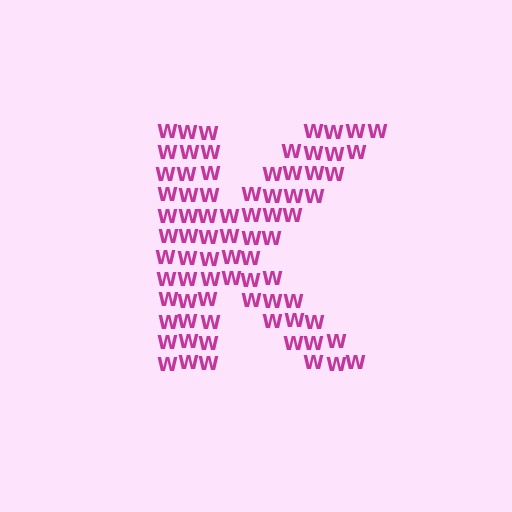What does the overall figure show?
The overall figure shows the letter K.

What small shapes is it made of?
It is made of small letter W's.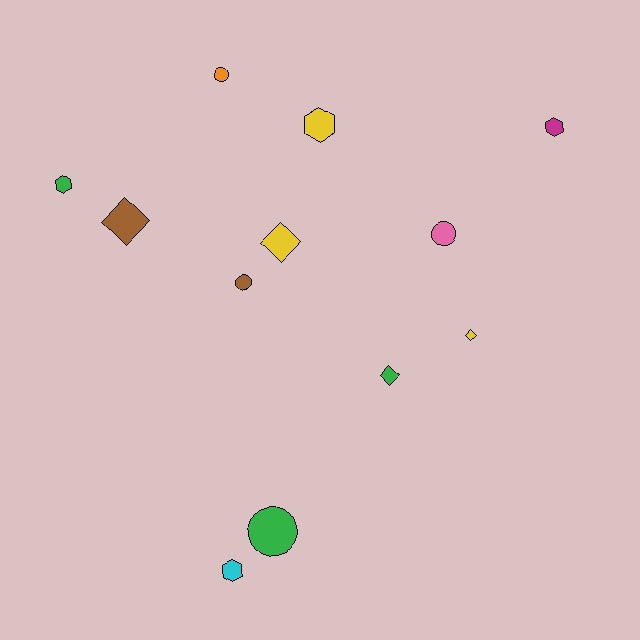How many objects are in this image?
There are 12 objects.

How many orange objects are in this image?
There is 1 orange object.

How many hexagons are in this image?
There are 4 hexagons.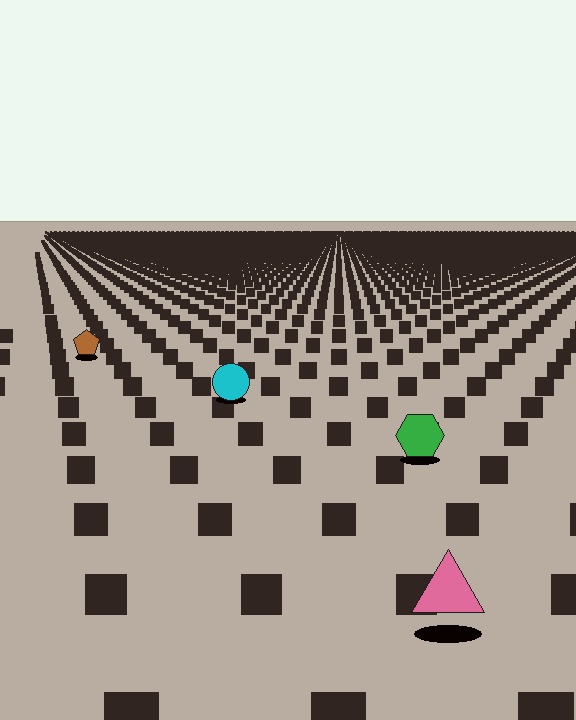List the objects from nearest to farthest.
From nearest to farthest: the pink triangle, the green hexagon, the cyan circle, the brown pentagon.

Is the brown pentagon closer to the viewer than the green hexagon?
No. The green hexagon is closer — you can tell from the texture gradient: the ground texture is coarser near it.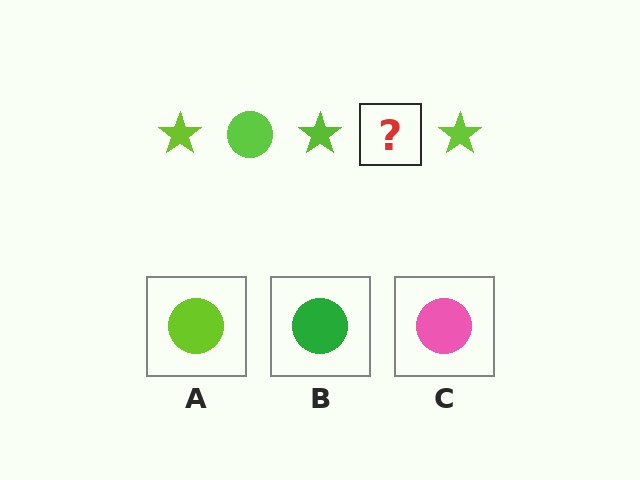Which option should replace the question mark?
Option A.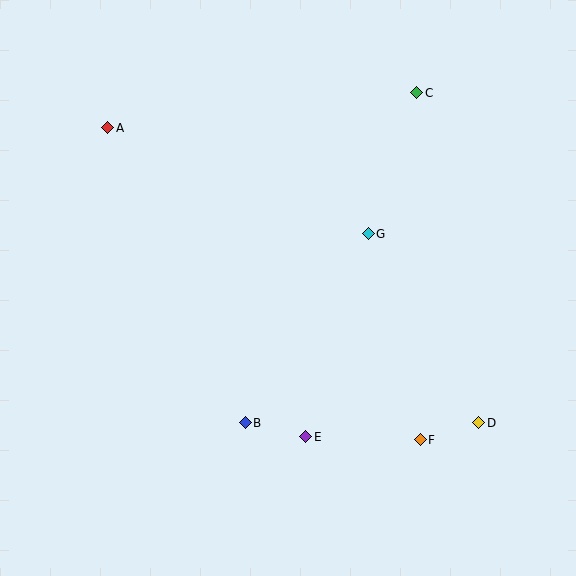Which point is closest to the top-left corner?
Point A is closest to the top-left corner.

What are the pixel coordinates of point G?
Point G is at (368, 234).